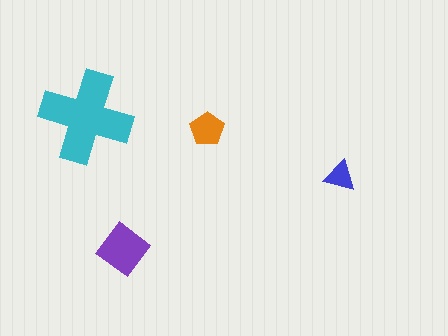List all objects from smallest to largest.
The blue triangle, the orange pentagon, the purple diamond, the cyan cross.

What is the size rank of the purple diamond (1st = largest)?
2nd.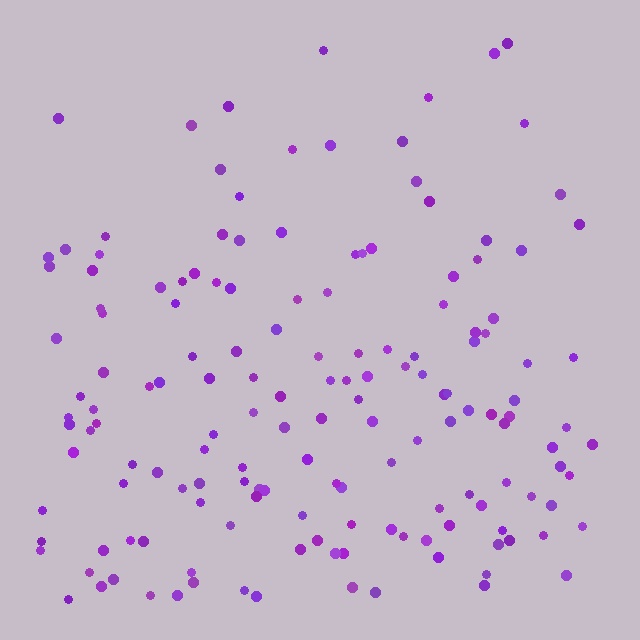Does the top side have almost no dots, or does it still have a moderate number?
Still a moderate number, just noticeably fewer than the bottom.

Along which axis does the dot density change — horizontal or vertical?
Vertical.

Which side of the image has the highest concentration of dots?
The bottom.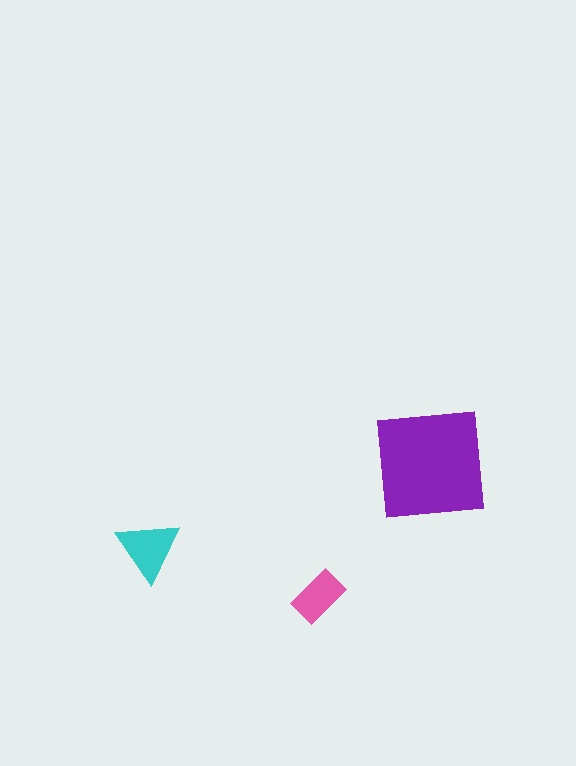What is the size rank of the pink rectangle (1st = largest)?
3rd.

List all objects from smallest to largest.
The pink rectangle, the cyan triangle, the purple square.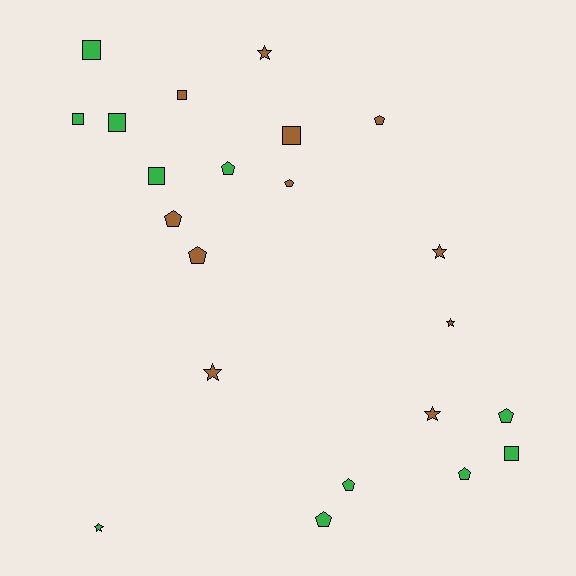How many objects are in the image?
There are 22 objects.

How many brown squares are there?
There are 2 brown squares.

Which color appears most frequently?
Green, with 11 objects.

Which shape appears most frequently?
Pentagon, with 9 objects.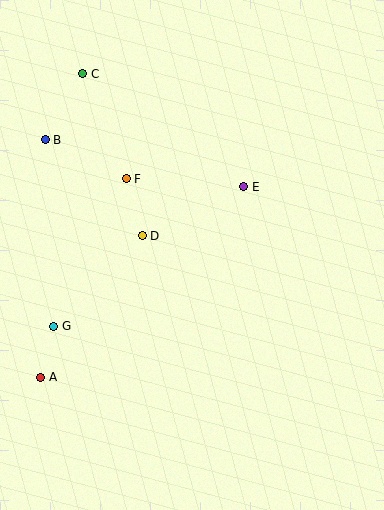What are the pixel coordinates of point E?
Point E is at (244, 187).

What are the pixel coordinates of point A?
Point A is at (41, 377).